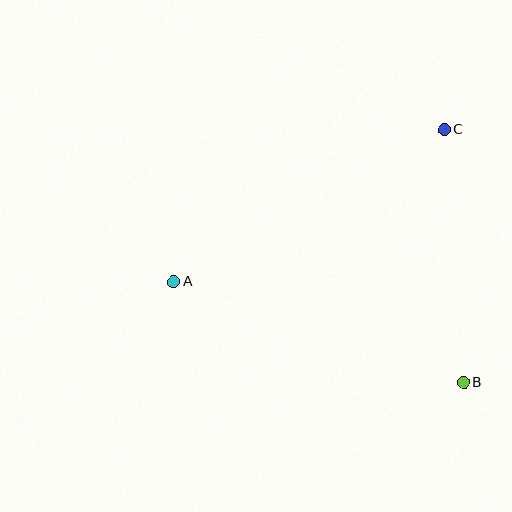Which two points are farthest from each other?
Points A and C are farthest from each other.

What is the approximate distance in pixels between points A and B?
The distance between A and B is approximately 307 pixels.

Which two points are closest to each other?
Points B and C are closest to each other.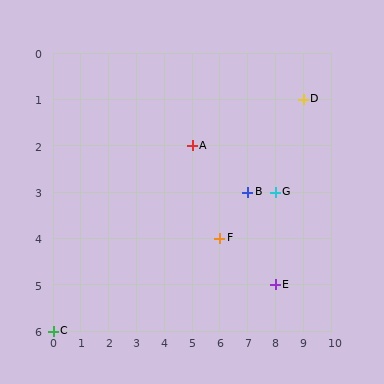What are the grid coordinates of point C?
Point C is at grid coordinates (0, 6).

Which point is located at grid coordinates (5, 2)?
Point A is at (5, 2).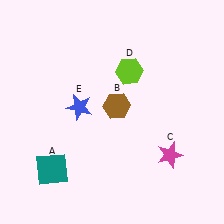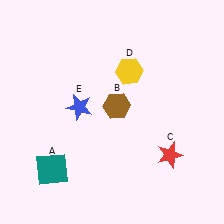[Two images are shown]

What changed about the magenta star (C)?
In Image 1, C is magenta. In Image 2, it changed to red.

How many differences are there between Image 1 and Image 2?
There are 2 differences between the two images.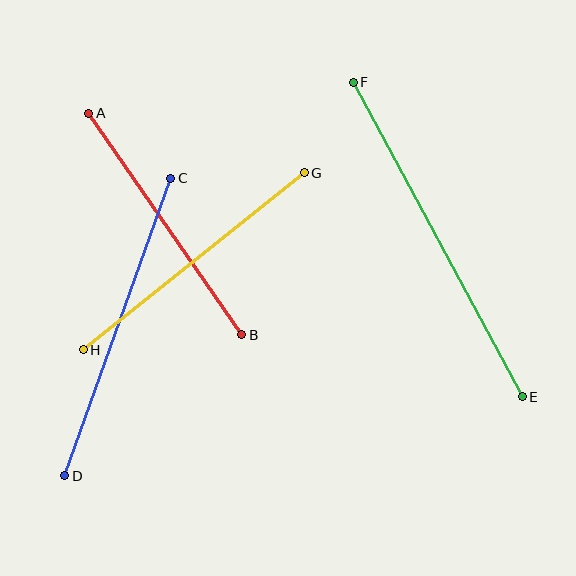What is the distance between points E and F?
The distance is approximately 357 pixels.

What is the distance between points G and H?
The distance is approximately 284 pixels.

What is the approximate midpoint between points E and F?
The midpoint is at approximately (438, 240) pixels.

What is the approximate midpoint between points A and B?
The midpoint is at approximately (165, 224) pixels.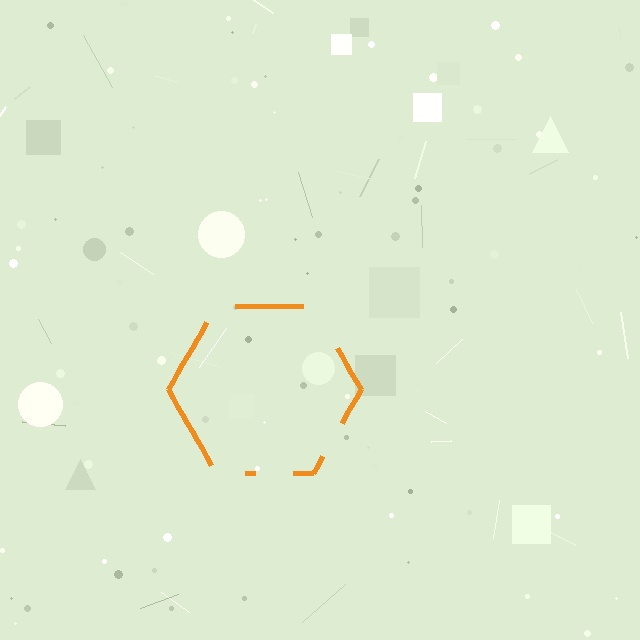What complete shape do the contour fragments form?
The contour fragments form a hexagon.